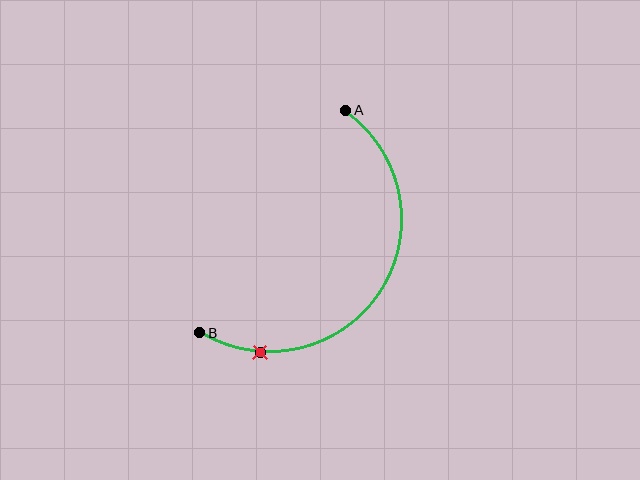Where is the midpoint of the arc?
The arc midpoint is the point on the curve farthest from the straight line joining A and B. It sits to the right of that line.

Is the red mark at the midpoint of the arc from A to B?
No. The red mark lies on the arc but is closer to endpoint B. The arc midpoint would be at the point on the curve equidistant along the arc from both A and B.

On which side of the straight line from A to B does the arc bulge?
The arc bulges to the right of the straight line connecting A and B.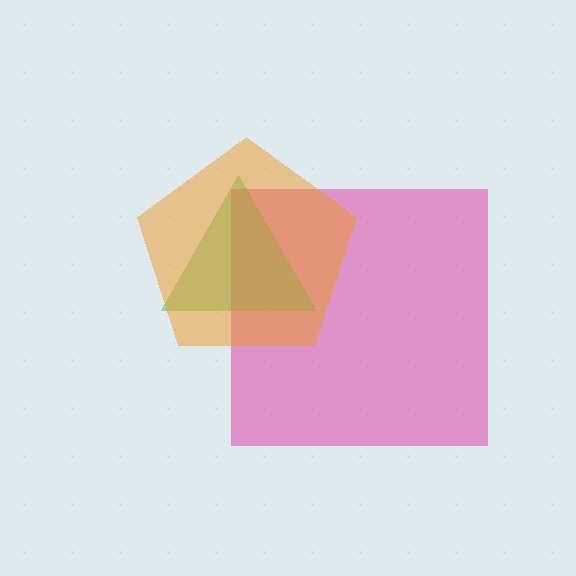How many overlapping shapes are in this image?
There are 3 overlapping shapes in the image.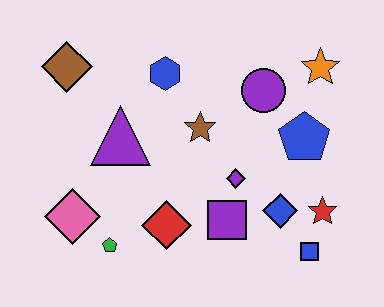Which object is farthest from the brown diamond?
The blue square is farthest from the brown diamond.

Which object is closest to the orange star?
The purple circle is closest to the orange star.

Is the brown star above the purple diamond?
Yes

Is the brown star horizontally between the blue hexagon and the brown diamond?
No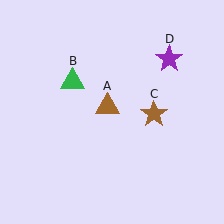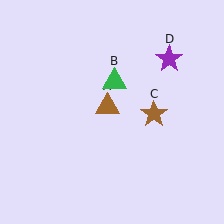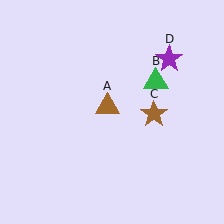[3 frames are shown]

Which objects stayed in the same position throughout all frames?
Brown triangle (object A) and brown star (object C) and purple star (object D) remained stationary.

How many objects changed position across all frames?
1 object changed position: green triangle (object B).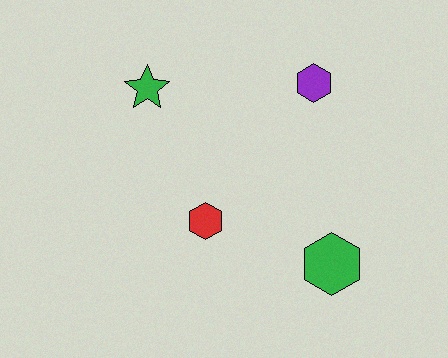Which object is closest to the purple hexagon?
The green star is closest to the purple hexagon.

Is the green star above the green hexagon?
Yes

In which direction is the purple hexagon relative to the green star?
The purple hexagon is to the right of the green star.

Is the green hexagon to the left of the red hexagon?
No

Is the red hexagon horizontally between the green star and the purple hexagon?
Yes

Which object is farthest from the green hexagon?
The green star is farthest from the green hexagon.